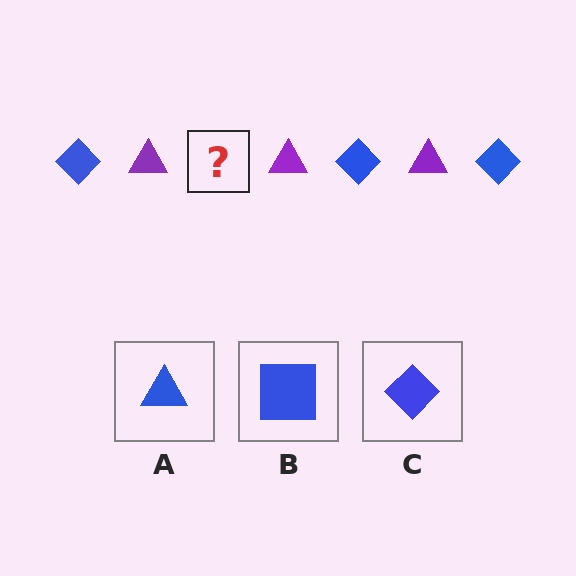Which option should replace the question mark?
Option C.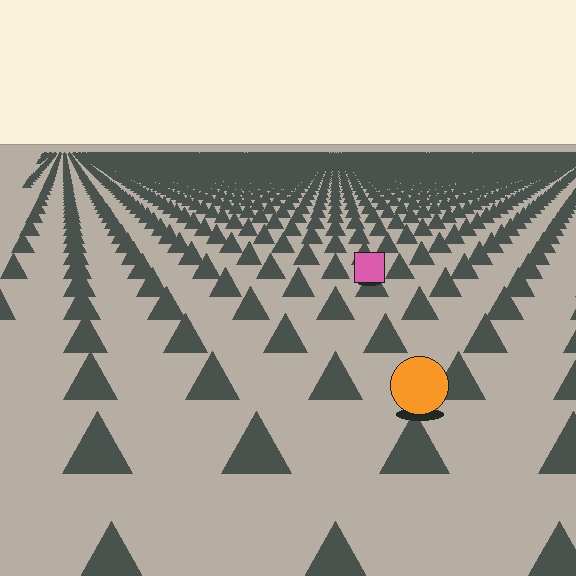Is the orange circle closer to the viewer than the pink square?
Yes. The orange circle is closer — you can tell from the texture gradient: the ground texture is coarser near it.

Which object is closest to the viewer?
The orange circle is closest. The texture marks near it are larger and more spread out.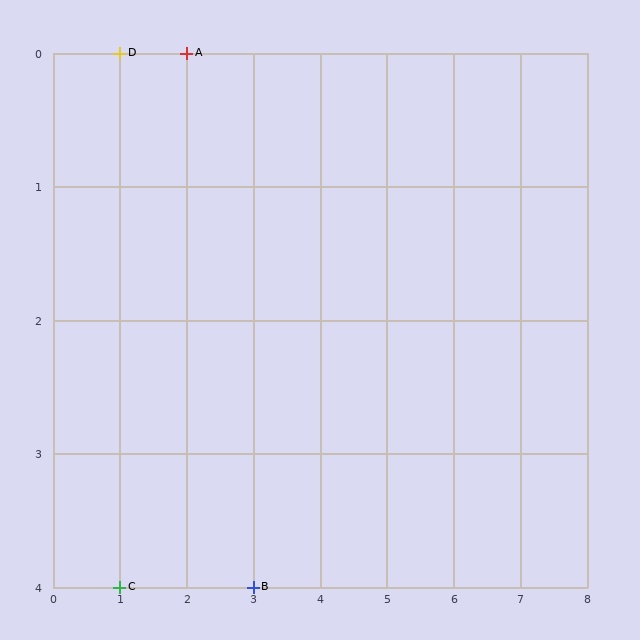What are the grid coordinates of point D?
Point D is at grid coordinates (1, 0).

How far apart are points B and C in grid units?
Points B and C are 2 columns apart.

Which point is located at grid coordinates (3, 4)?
Point B is at (3, 4).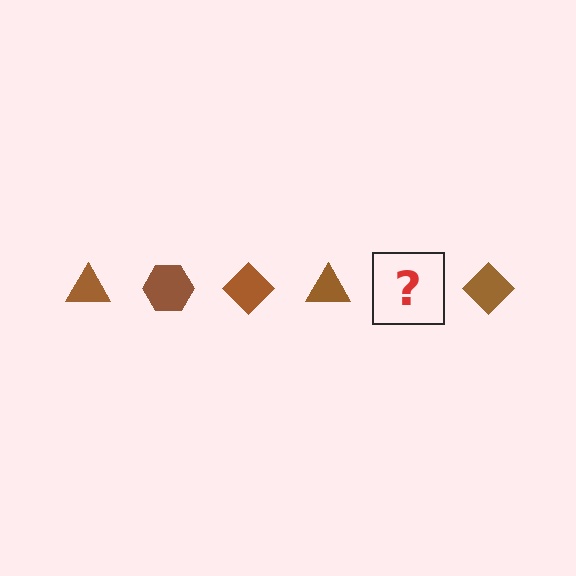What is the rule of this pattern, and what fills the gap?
The rule is that the pattern cycles through triangle, hexagon, diamond shapes in brown. The gap should be filled with a brown hexagon.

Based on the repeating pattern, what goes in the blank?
The blank should be a brown hexagon.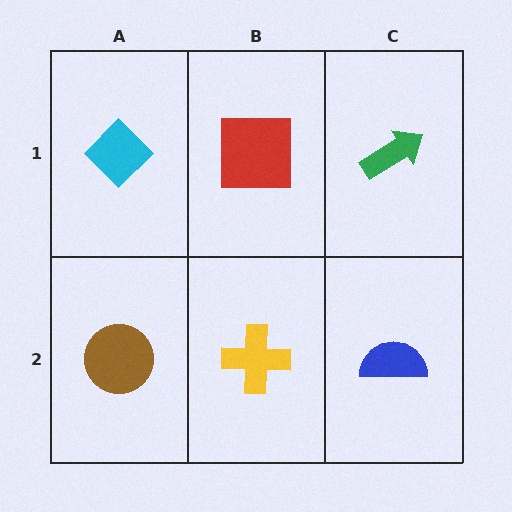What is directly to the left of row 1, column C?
A red square.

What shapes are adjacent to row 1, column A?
A brown circle (row 2, column A), a red square (row 1, column B).